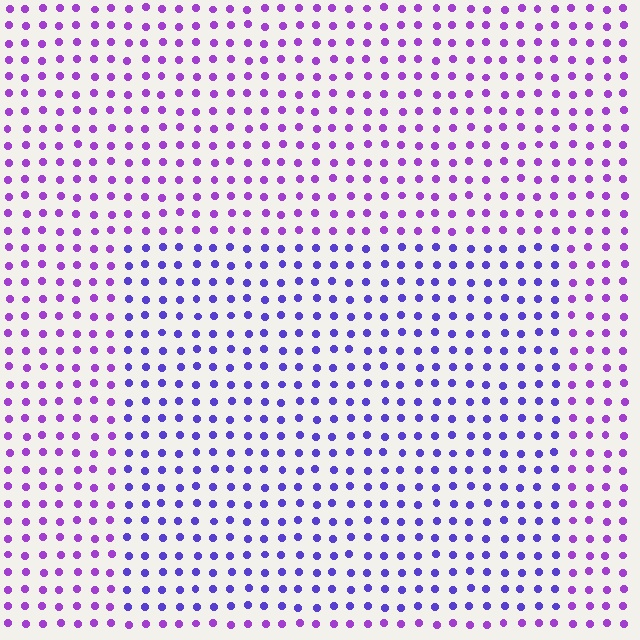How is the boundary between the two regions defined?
The boundary is defined purely by a slight shift in hue (about 31 degrees). Spacing, size, and orientation are identical on both sides.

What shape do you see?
I see a rectangle.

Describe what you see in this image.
The image is filled with small purple elements in a uniform arrangement. A rectangle-shaped region is visible where the elements are tinted to a slightly different hue, forming a subtle color boundary.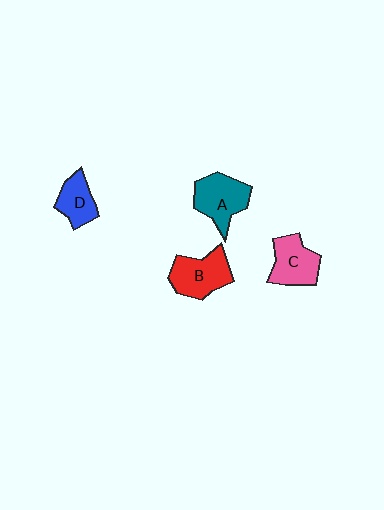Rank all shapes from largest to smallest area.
From largest to smallest: B (red), A (teal), C (pink), D (blue).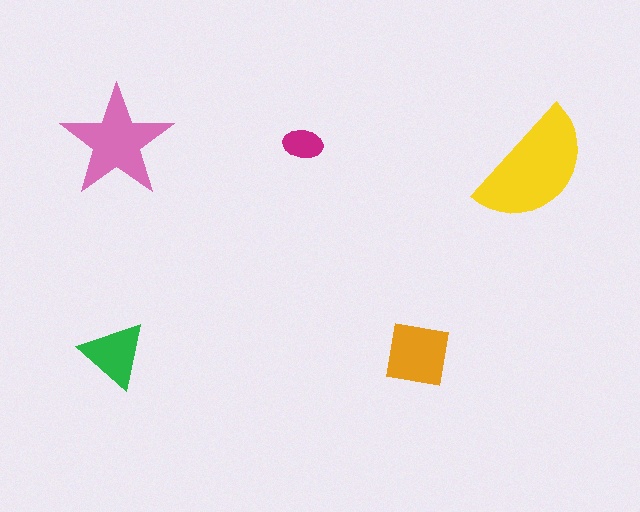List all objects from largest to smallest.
The yellow semicircle, the pink star, the orange square, the green triangle, the magenta ellipse.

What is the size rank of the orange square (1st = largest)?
3rd.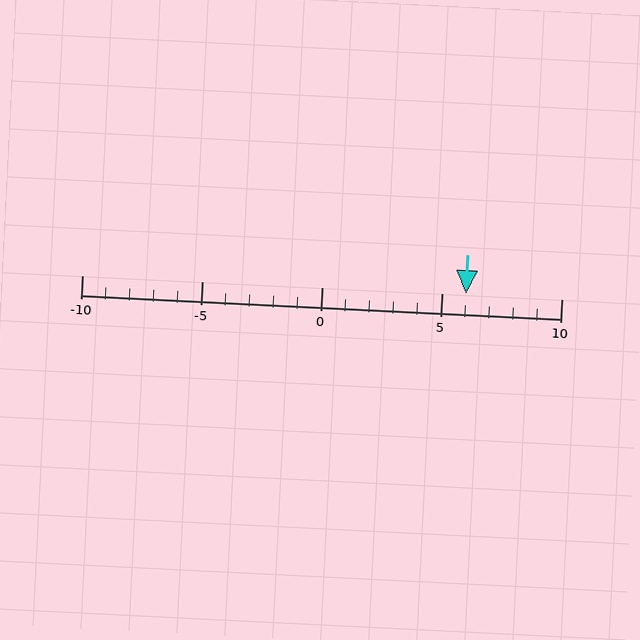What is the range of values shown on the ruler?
The ruler shows values from -10 to 10.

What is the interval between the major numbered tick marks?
The major tick marks are spaced 5 units apart.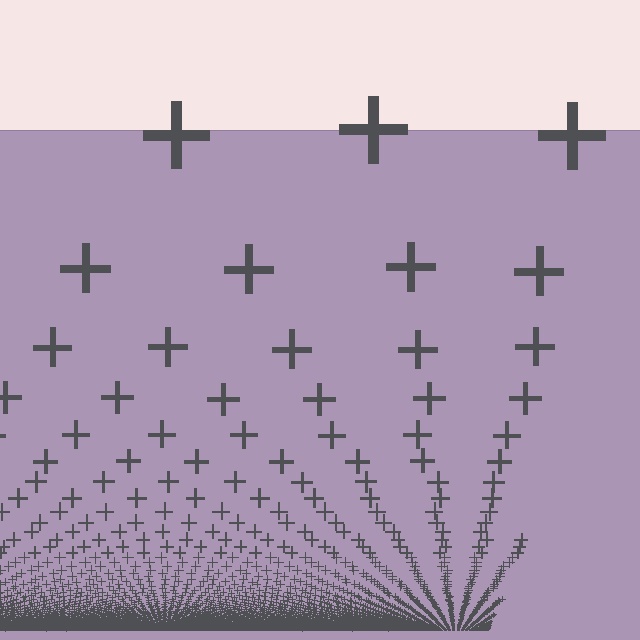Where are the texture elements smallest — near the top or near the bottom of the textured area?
Near the bottom.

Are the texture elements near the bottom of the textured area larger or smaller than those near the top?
Smaller. The gradient is inverted — elements near the bottom are smaller and denser.